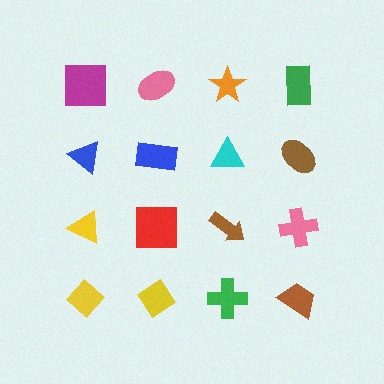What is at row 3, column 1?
A yellow triangle.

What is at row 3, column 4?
A pink cross.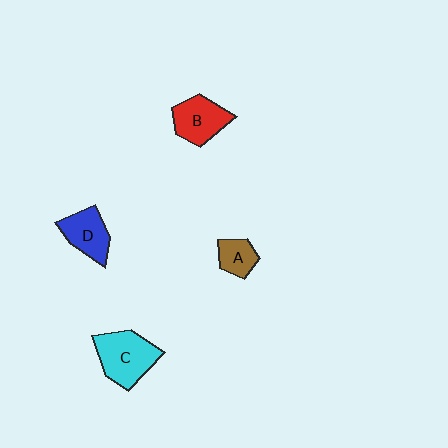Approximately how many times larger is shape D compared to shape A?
Approximately 1.5 times.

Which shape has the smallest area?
Shape A (brown).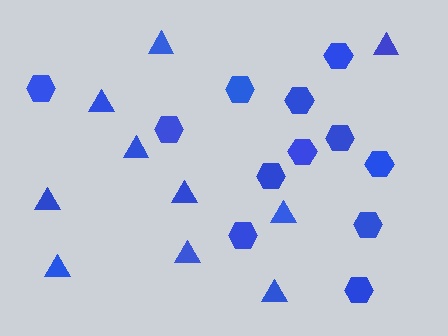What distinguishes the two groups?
There are 2 groups: one group of triangles (10) and one group of hexagons (12).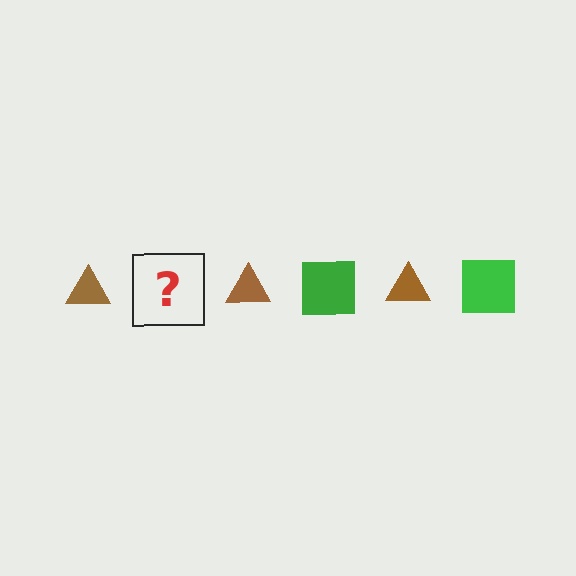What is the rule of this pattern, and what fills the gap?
The rule is that the pattern alternates between brown triangle and green square. The gap should be filled with a green square.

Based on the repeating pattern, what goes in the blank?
The blank should be a green square.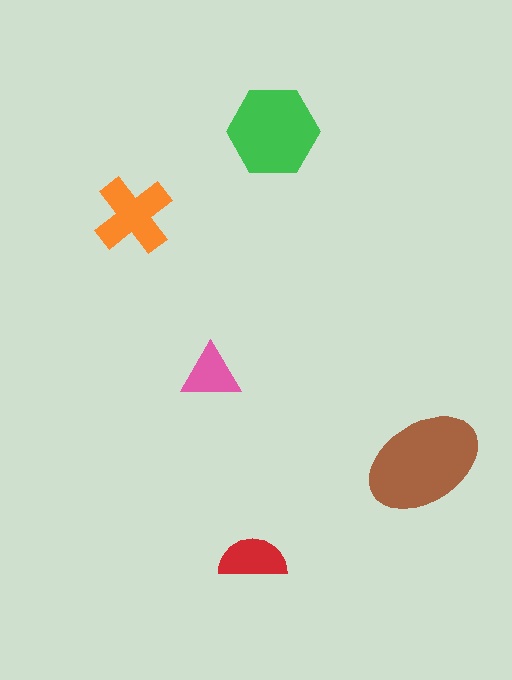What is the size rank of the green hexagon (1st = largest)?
2nd.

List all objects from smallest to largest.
The pink triangle, the red semicircle, the orange cross, the green hexagon, the brown ellipse.